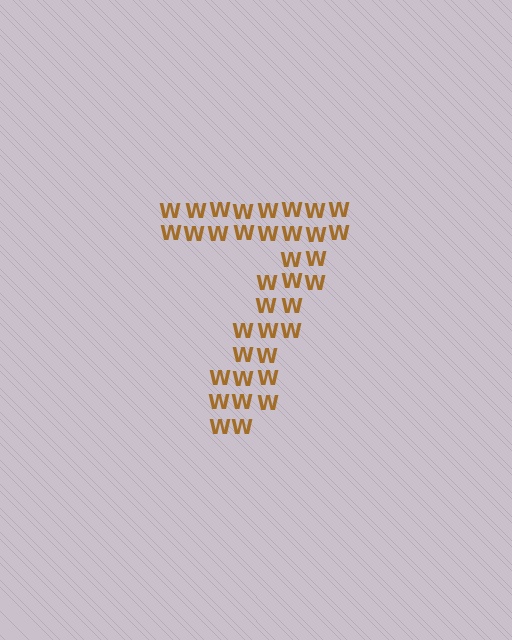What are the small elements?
The small elements are letter W's.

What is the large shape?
The large shape is the digit 7.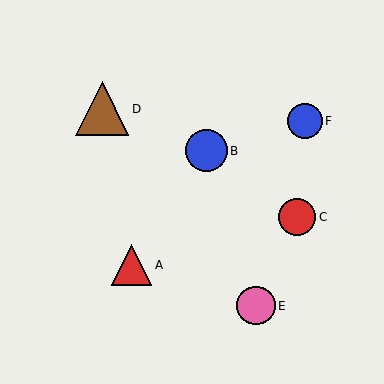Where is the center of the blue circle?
The center of the blue circle is at (207, 151).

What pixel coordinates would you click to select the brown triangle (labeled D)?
Click at (102, 109) to select the brown triangle D.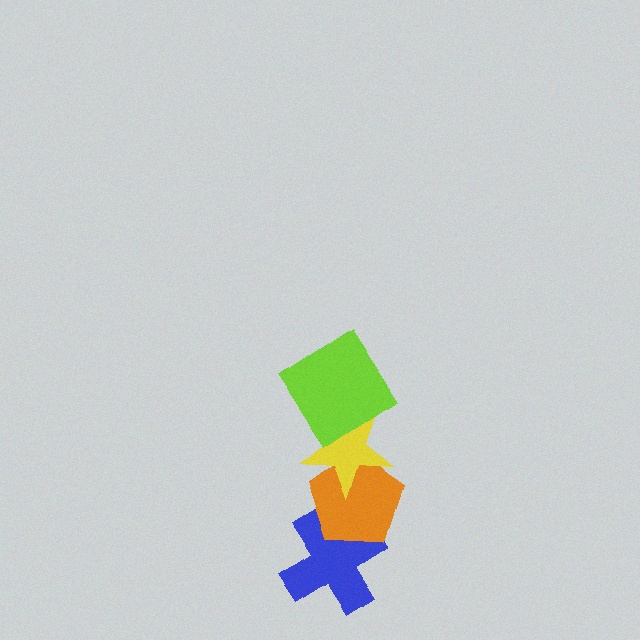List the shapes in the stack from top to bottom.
From top to bottom: the lime diamond, the yellow star, the orange pentagon, the blue cross.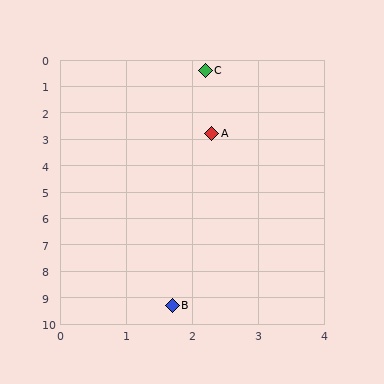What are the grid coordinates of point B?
Point B is at approximately (1.7, 9.3).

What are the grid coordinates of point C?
Point C is at approximately (2.2, 0.4).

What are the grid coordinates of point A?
Point A is at approximately (2.3, 2.8).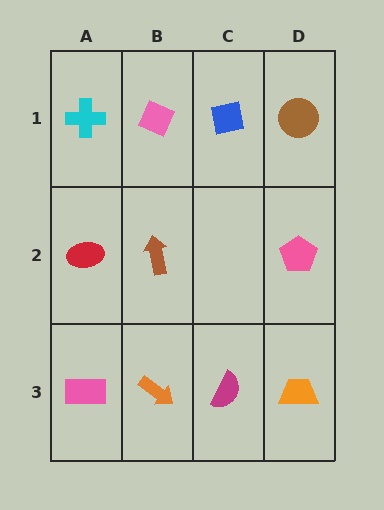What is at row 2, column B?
A brown arrow.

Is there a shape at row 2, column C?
No, that cell is empty.